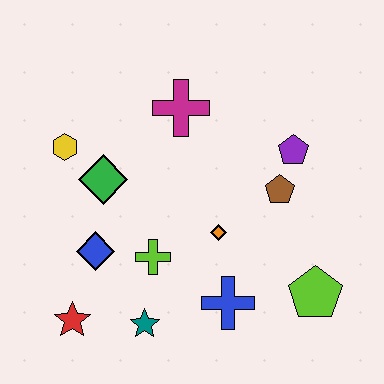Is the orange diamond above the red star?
Yes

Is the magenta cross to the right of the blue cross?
No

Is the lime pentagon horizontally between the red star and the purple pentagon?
No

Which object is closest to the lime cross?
The blue diamond is closest to the lime cross.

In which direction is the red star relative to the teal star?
The red star is to the left of the teal star.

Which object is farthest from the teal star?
The purple pentagon is farthest from the teal star.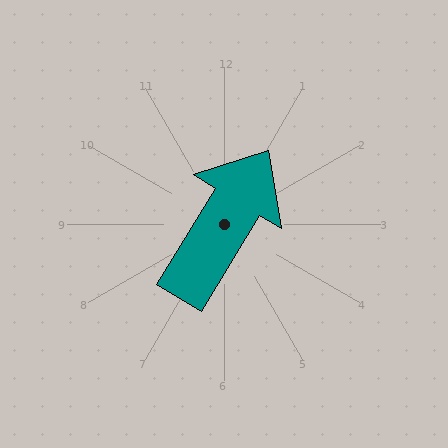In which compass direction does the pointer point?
Northeast.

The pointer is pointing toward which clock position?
Roughly 1 o'clock.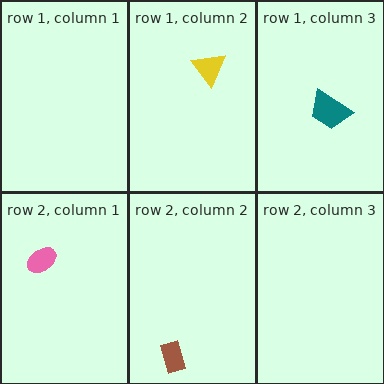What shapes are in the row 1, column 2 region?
The yellow triangle.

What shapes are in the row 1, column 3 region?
The teal trapezoid.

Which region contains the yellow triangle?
The row 1, column 2 region.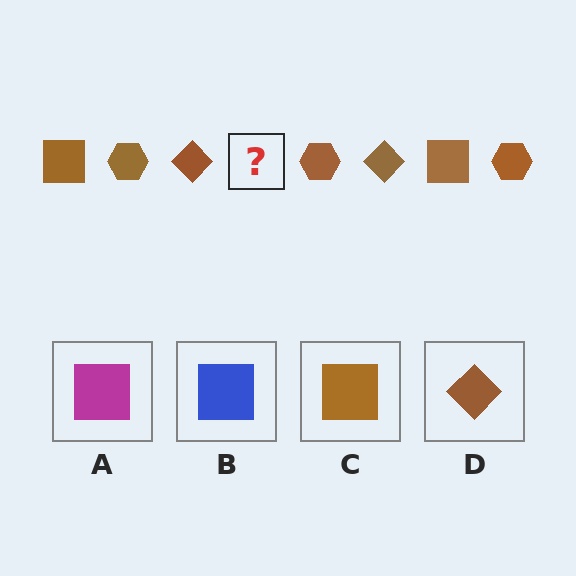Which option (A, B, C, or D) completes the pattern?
C.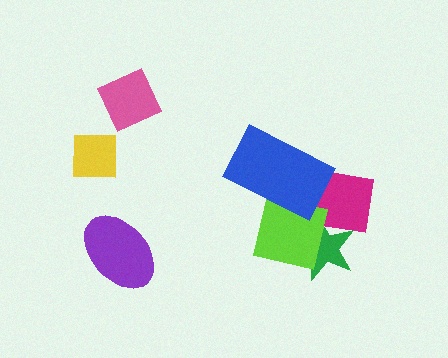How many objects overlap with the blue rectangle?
1 object overlaps with the blue rectangle.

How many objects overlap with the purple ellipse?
0 objects overlap with the purple ellipse.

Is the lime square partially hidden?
Yes, it is partially covered by another shape.